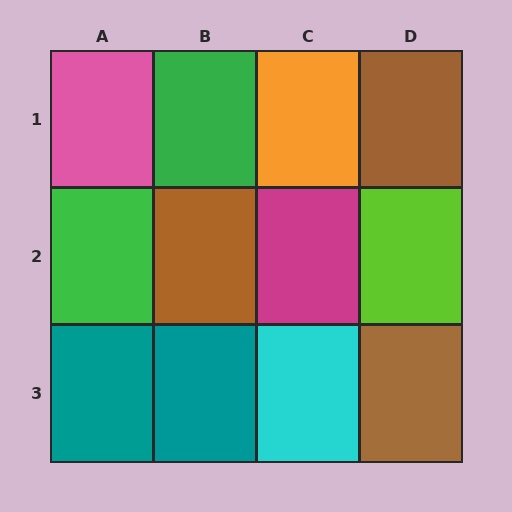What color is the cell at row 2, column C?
Magenta.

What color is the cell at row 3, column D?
Brown.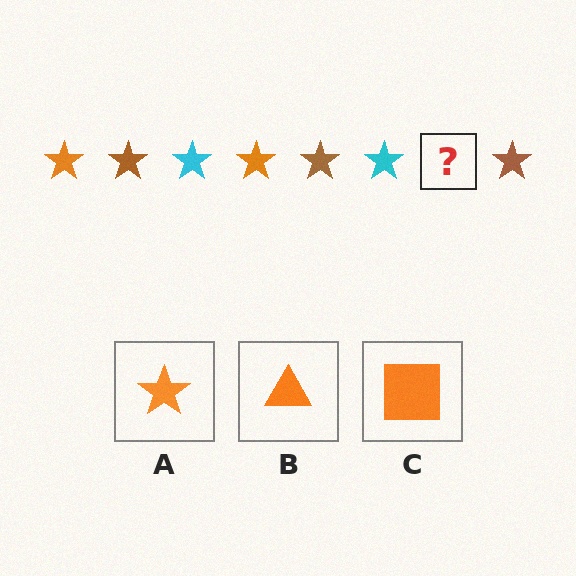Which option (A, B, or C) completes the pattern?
A.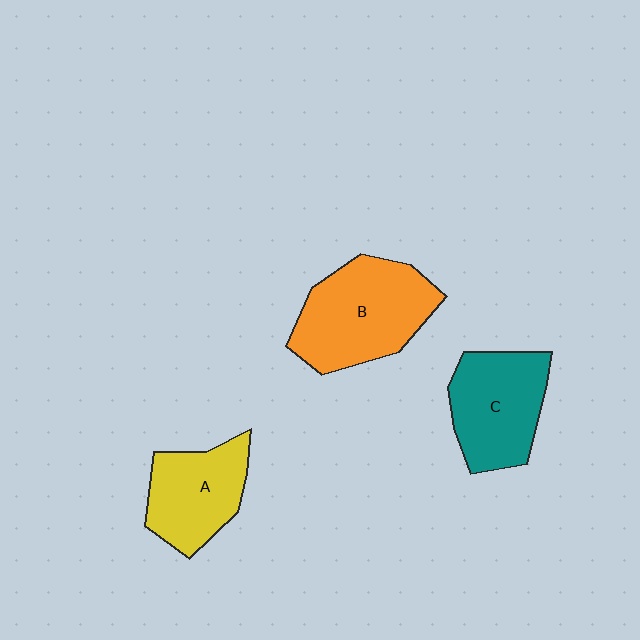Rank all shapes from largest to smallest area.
From largest to smallest: B (orange), C (teal), A (yellow).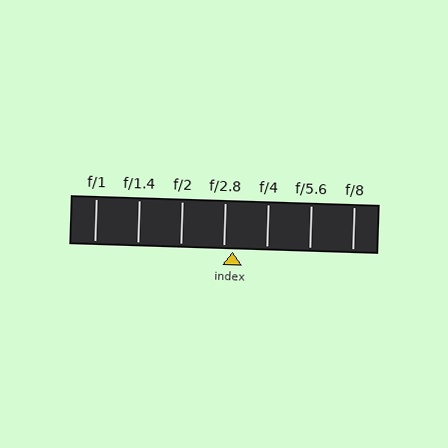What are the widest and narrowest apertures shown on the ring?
The widest aperture shown is f/1 and the narrowest is f/8.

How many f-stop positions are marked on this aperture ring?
There are 7 f-stop positions marked.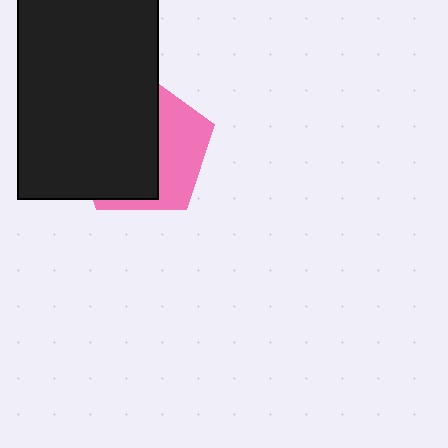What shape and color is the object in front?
The object in front is a black rectangle.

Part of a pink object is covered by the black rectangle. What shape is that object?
It is a pentagon.